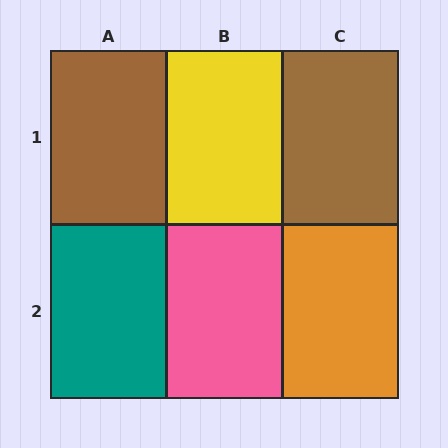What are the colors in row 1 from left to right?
Brown, yellow, brown.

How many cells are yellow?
1 cell is yellow.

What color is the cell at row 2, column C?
Orange.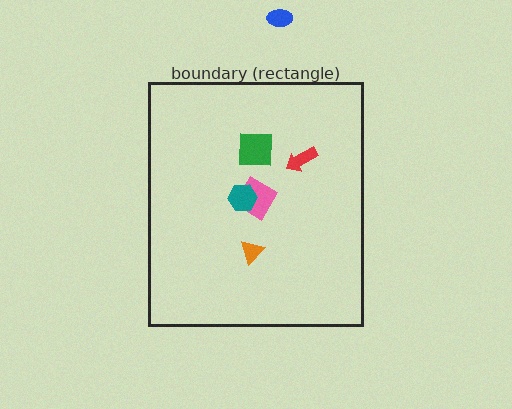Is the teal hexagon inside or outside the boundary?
Inside.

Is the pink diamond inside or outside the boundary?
Inside.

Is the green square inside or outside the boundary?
Inside.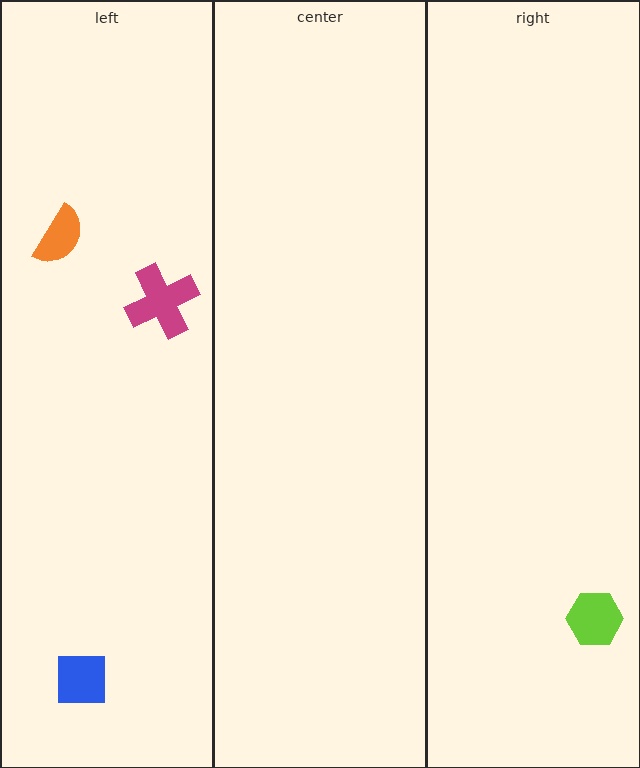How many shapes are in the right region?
1.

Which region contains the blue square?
The left region.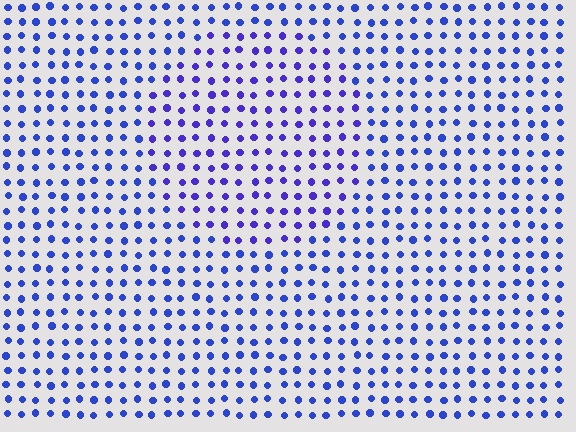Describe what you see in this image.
The image is filled with small blue elements in a uniform arrangement. A circle-shaped region is visible where the elements are tinted to a slightly different hue, forming a subtle color boundary.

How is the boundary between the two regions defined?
The boundary is defined purely by a slight shift in hue (about 21 degrees). Spacing, size, and orientation are identical on both sides.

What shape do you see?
I see a circle.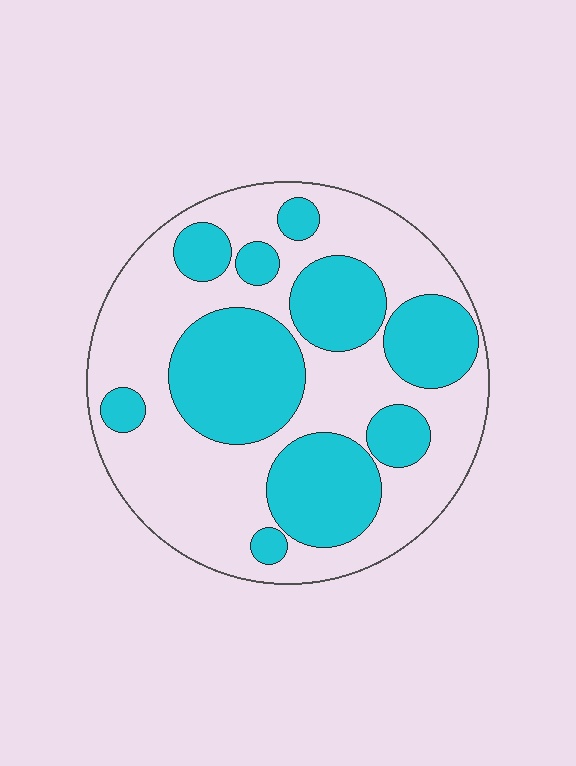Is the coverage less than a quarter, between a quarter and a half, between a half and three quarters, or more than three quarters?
Between a quarter and a half.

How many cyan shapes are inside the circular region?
10.